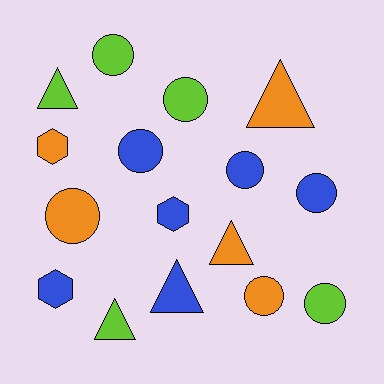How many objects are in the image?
There are 16 objects.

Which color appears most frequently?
Blue, with 6 objects.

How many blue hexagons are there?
There are 2 blue hexagons.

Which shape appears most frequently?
Circle, with 8 objects.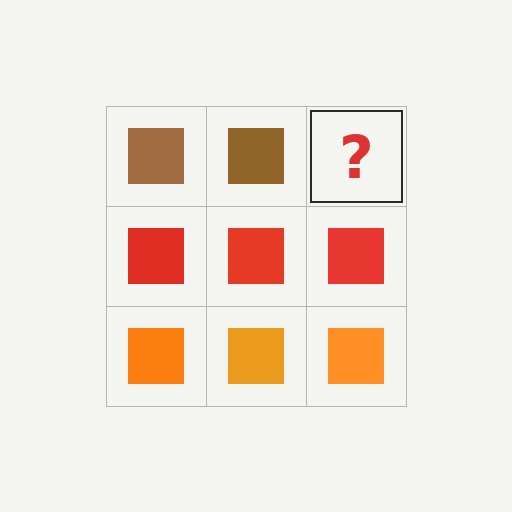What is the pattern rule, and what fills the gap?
The rule is that each row has a consistent color. The gap should be filled with a brown square.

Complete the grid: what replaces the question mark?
The question mark should be replaced with a brown square.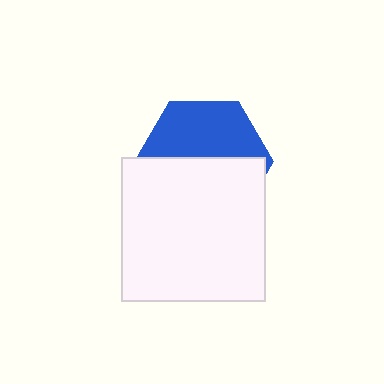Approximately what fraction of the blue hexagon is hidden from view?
Roughly 54% of the blue hexagon is hidden behind the white square.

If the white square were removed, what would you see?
You would see the complete blue hexagon.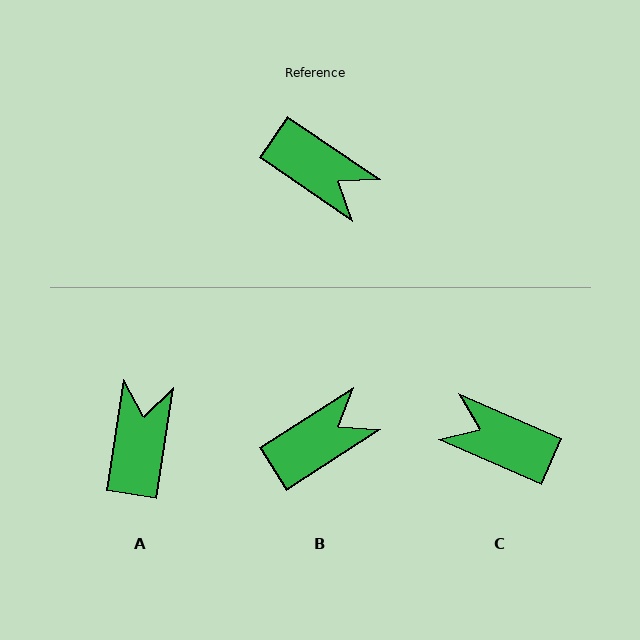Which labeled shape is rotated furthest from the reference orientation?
C, about 169 degrees away.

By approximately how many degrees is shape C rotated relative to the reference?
Approximately 169 degrees clockwise.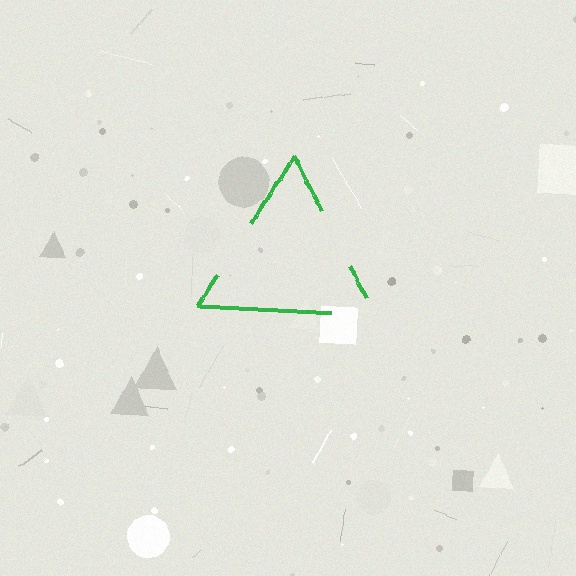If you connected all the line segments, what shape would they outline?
They would outline a triangle.